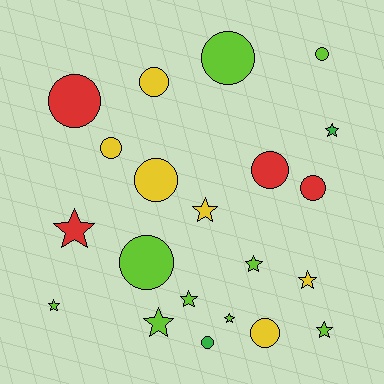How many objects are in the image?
There are 21 objects.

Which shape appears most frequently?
Circle, with 11 objects.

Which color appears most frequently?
Lime, with 9 objects.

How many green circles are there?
There is 1 green circle.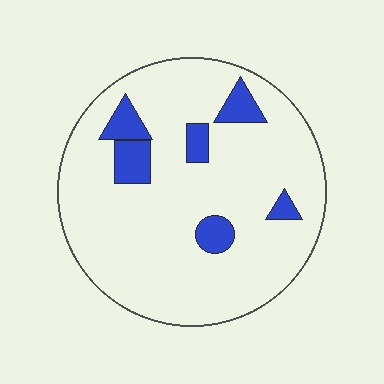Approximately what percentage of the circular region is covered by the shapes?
Approximately 10%.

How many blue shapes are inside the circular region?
6.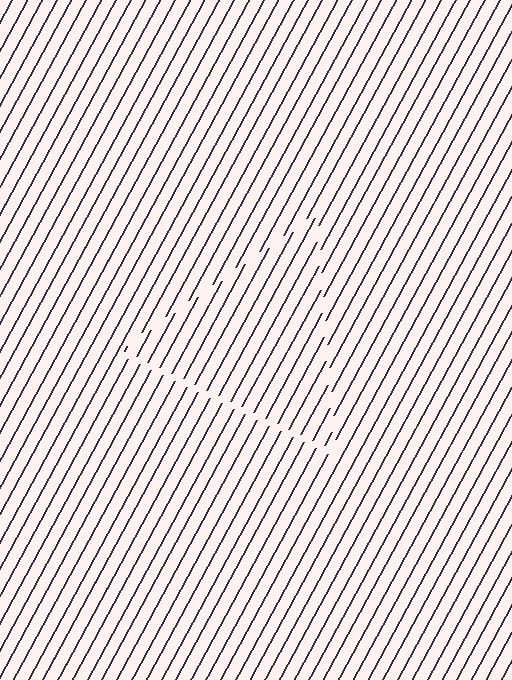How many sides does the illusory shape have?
3 sides — the line-ends trace a triangle.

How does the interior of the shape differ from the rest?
The interior of the shape contains the same grating, shifted by half a period — the contour is defined by the phase discontinuity where line-ends from the inner and outer gratings abut.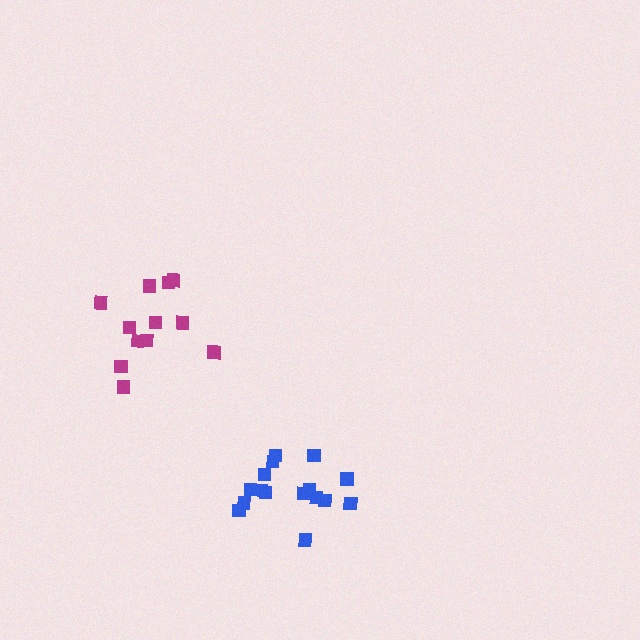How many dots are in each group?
Group 1: 16 dots, Group 2: 12 dots (28 total).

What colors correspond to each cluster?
The clusters are colored: blue, magenta.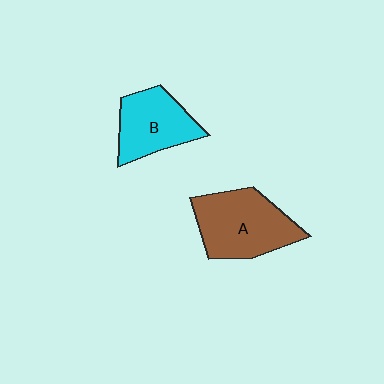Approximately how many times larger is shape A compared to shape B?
Approximately 1.3 times.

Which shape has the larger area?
Shape A (brown).